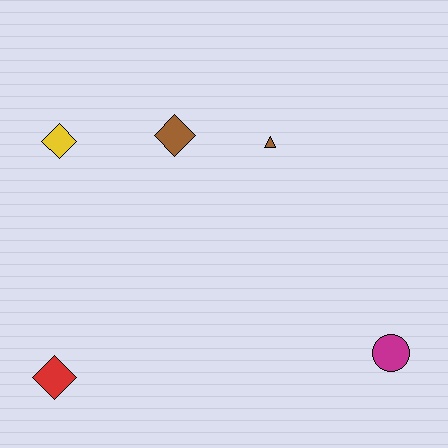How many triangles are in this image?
There is 1 triangle.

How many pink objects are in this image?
There are no pink objects.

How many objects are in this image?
There are 5 objects.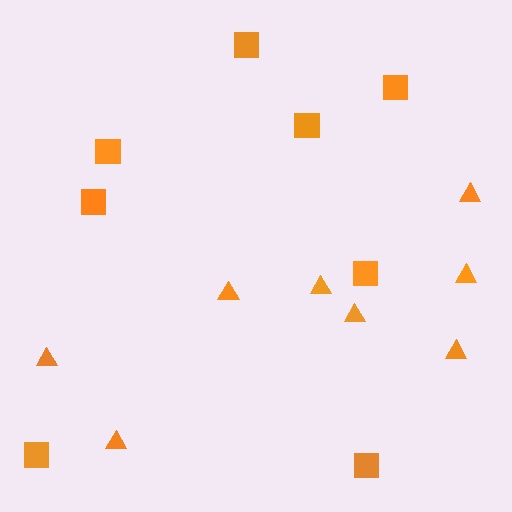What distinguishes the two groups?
There are 2 groups: one group of triangles (8) and one group of squares (8).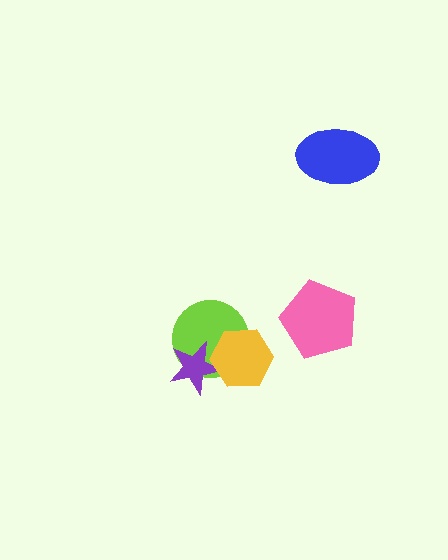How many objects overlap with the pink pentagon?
0 objects overlap with the pink pentagon.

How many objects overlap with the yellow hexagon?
2 objects overlap with the yellow hexagon.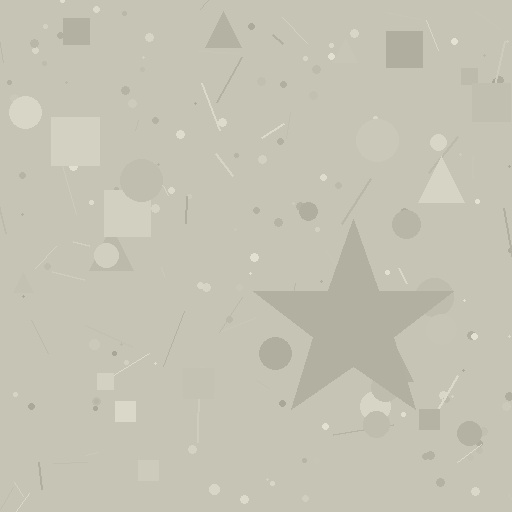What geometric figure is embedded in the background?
A star is embedded in the background.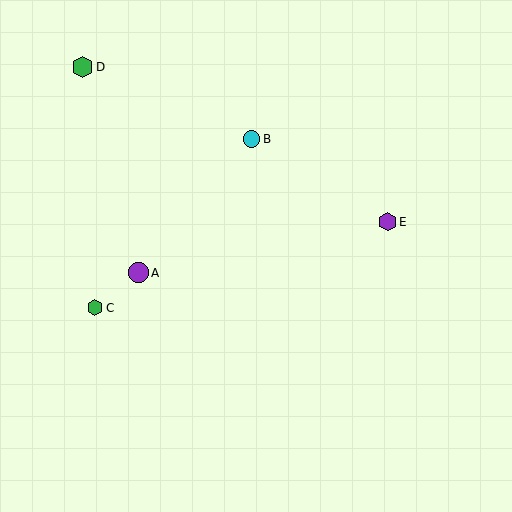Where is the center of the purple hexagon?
The center of the purple hexagon is at (387, 222).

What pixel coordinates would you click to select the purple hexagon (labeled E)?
Click at (387, 222) to select the purple hexagon E.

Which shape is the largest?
The green hexagon (labeled D) is the largest.